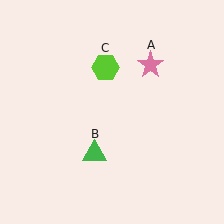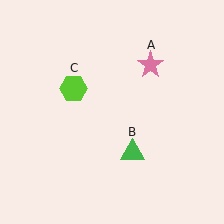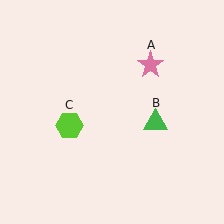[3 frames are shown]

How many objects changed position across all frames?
2 objects changed position: green triangle (object B), lime hexagon (object C).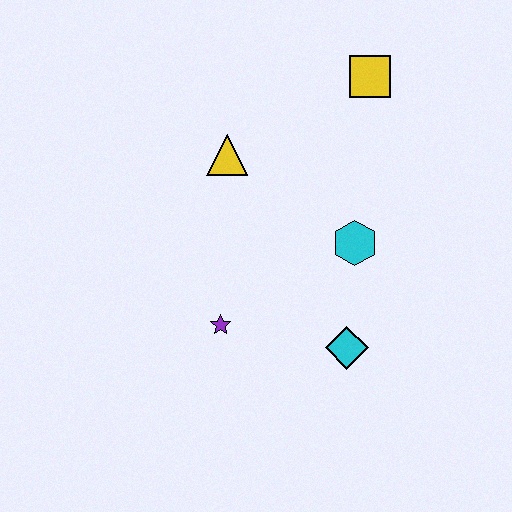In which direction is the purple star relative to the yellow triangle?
The purple star is below the yellow triangle.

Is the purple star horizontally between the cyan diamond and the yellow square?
No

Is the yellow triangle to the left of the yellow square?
Yes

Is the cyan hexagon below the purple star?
No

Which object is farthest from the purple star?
The yellow square is farthest from the purple star.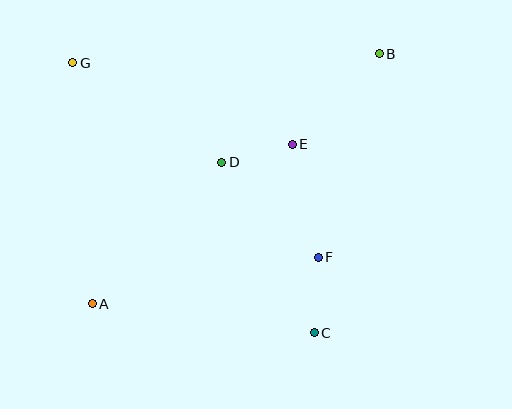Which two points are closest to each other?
Points D and E are closest to each other.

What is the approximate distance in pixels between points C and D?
The distance between C and D is approximately 194 pixels.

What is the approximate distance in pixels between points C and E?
The distance between C and E is approximately 190 pixels.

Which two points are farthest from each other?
Points A and B are farthest from each other.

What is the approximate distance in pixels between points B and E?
The distance between B and E is approximately 126 pixels.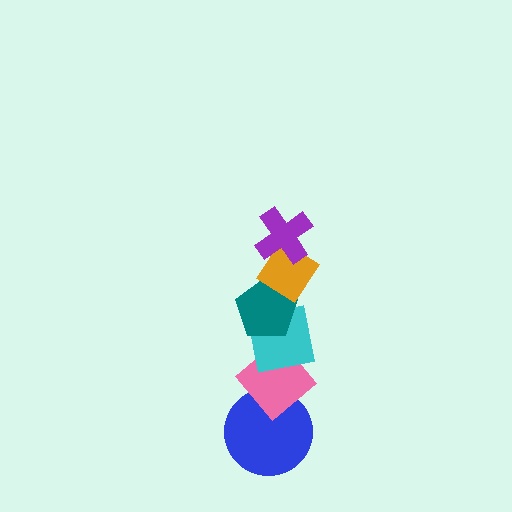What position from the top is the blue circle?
The blue circle is 6th from the top.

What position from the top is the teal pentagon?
The teal pentagon is 3rd from the top.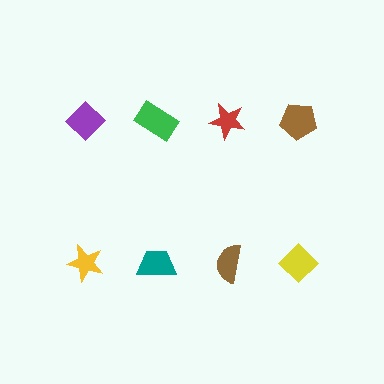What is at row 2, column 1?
A yellow star.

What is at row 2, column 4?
A yellow diamond.